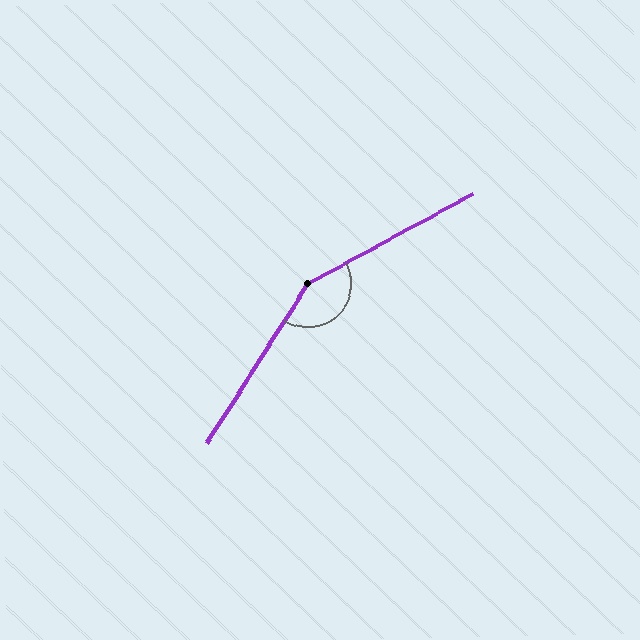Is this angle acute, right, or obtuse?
It is obtuse.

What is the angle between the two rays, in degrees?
Approximately 151 degrees.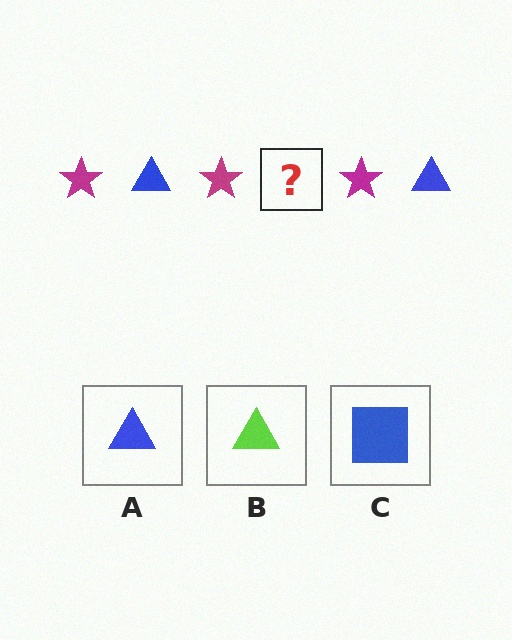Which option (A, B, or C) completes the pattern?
A.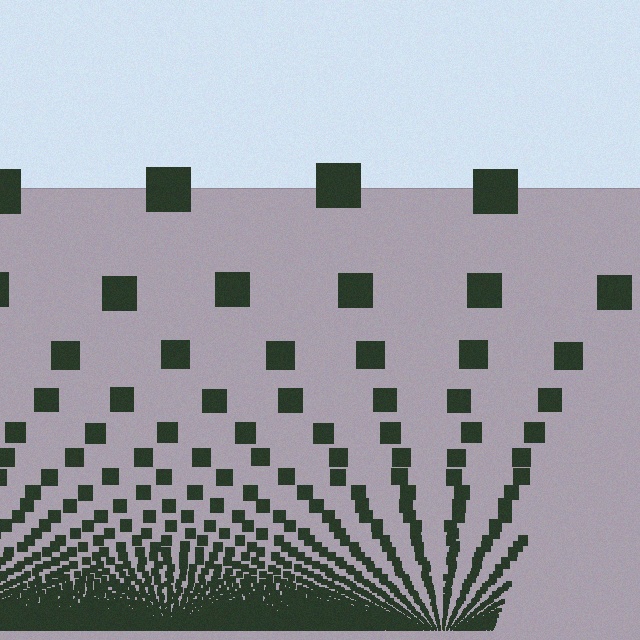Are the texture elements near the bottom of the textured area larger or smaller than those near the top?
Smaller. The gradient is inverted — elements near the bottom are smaller and denser.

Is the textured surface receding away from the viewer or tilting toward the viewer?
The surface appears to tilt toward the viewer. Texture elements get larger and sparser toward the top.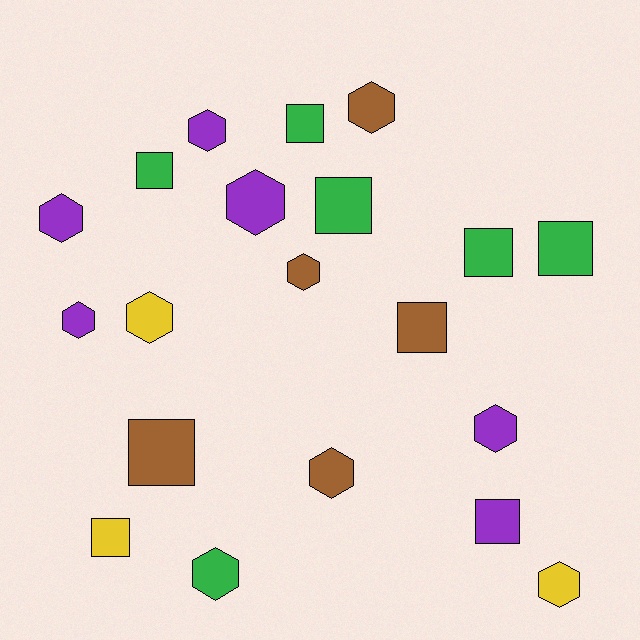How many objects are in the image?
There are 20 objects.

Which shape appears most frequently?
Hexagon, with 11 objects.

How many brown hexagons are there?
There are 3 brown hexagons.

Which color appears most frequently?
Purple, with 6 objects.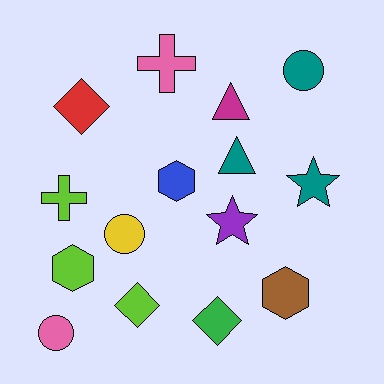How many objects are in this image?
There are 15 objects.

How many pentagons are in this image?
There are no pentagons.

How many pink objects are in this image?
There are 2 pink objects.